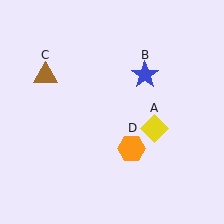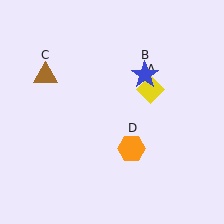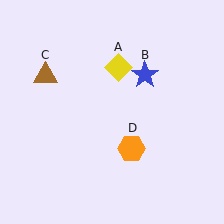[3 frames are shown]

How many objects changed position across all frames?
1 object changed position: yellow diamond (object A).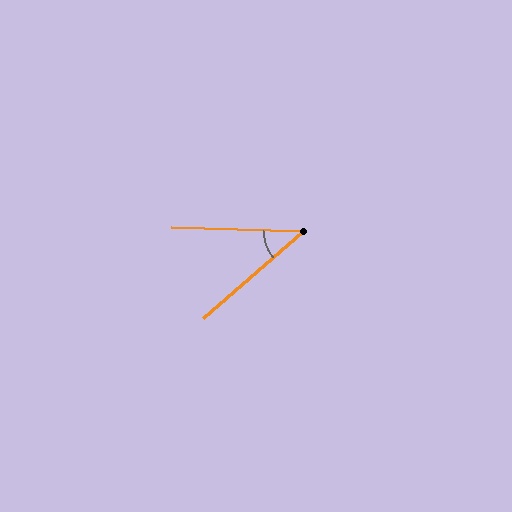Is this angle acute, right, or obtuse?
It is acute.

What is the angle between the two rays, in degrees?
Approximately 43 degrees.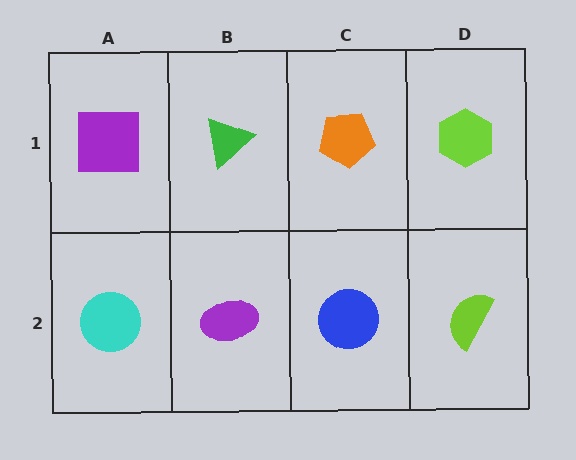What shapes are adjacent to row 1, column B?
A purple ellipse (row 2, column B), a purple square (row 1, column A), an orange pentagon (row 1, column C).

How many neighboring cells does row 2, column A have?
2.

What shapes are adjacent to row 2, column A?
A purple square (row 1, column A), a purple ellipse (row 2, column B).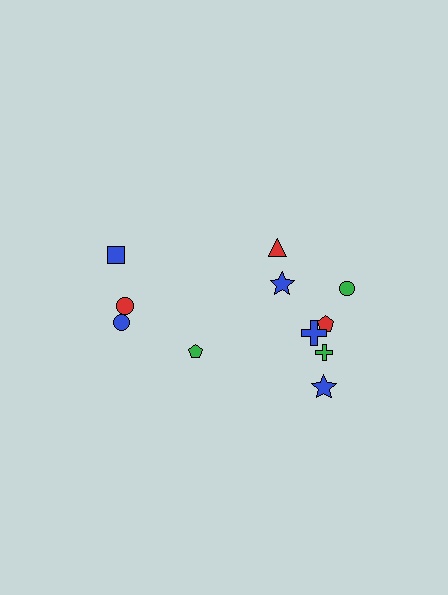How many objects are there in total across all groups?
There are 11 objects.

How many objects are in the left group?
There are 4 objects.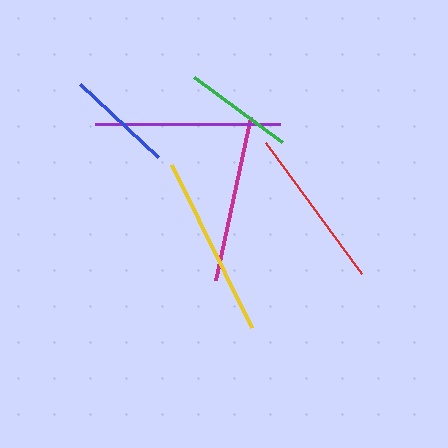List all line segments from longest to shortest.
From longest to shortest: purple, yellow, magenta, red, green, blue.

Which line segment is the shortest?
The blue line is the shortest at approximately 107 pixels.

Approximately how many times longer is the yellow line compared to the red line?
The yellow line is approximately 1.1 times the length of the red line.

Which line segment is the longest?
The purple line is the longest at approximately 185 pixels.